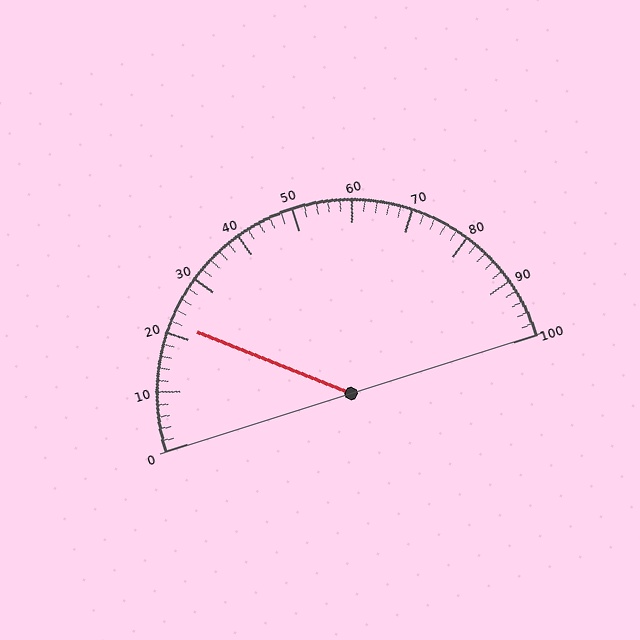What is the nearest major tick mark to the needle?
The nearest major tick mark is 20.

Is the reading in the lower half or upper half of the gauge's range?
The reading is in the lower half of the range (0 to 100).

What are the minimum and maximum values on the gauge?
The gauge ranges from 0 to 100.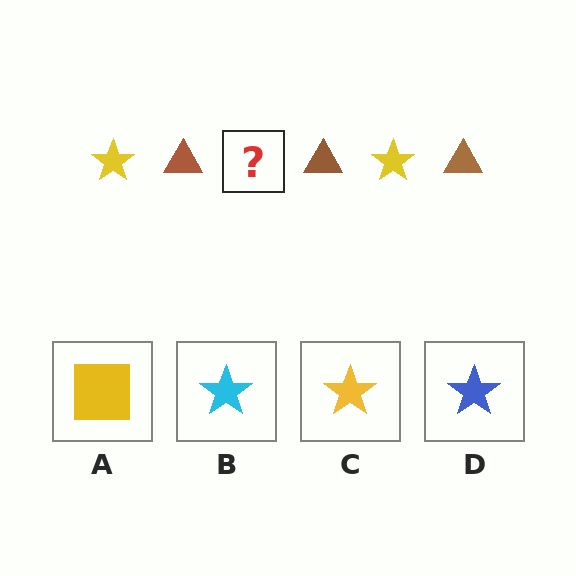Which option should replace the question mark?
Option C.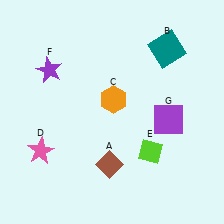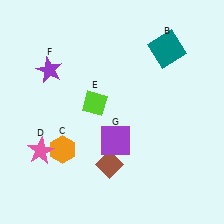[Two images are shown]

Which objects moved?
The objects that moved are: the orange hexagon (C), the lime diamond (E), the purple square (G).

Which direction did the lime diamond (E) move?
The lime diamond (E) moved left.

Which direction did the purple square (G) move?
The purple square (G) moved left.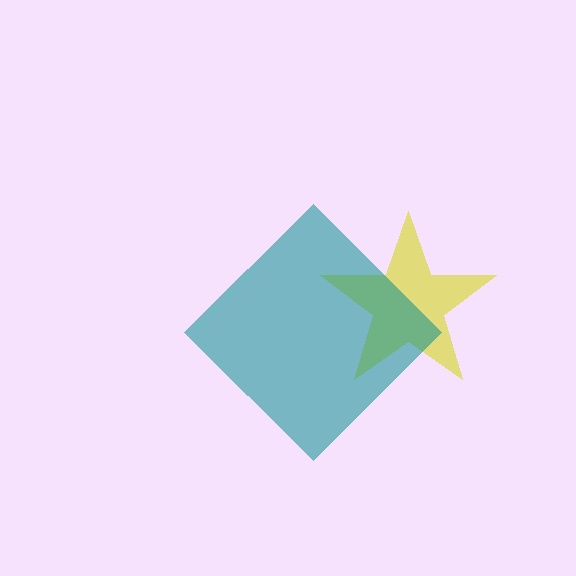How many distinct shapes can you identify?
There are 2 distinct shapes: a yellow star, a teal diamond.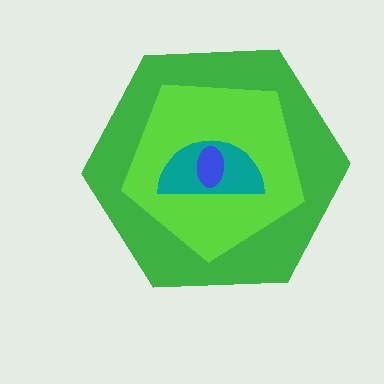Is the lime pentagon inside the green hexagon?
Yes.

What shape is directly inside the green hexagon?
The lime pentagon.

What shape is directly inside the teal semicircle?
The blue ellipse.